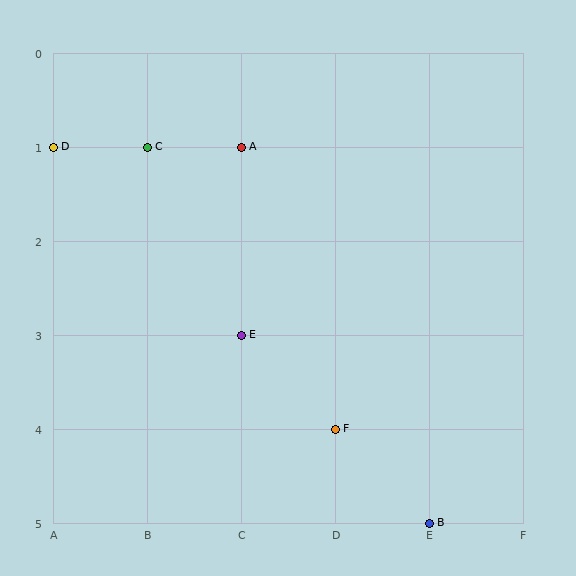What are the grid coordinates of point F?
Point F is at grid coordinates (D, 4).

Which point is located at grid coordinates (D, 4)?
Point F is at (D, 4).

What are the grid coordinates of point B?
Point B is at grid coordinates (E, 5).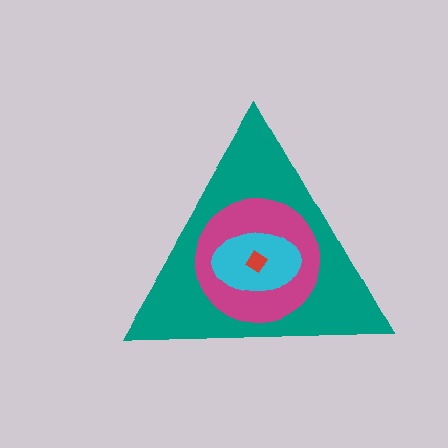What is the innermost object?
The red diamond.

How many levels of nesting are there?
4.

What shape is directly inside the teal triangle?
The magenta circle.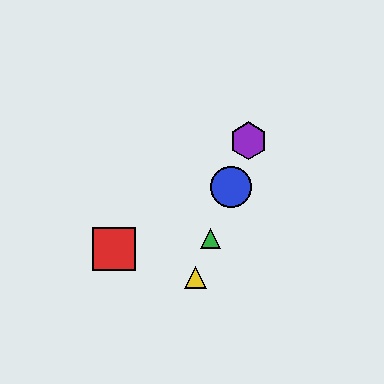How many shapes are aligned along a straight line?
4 shapes (the blue circle, the green triangle, the yellow triangle, the purple hexagon) are aligned along a straight line.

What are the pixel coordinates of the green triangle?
The green triangle is at (211, 238).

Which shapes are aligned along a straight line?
The blue circle, the green triangle, the yellow triangle, the purple hexagon are aligned along a straight line.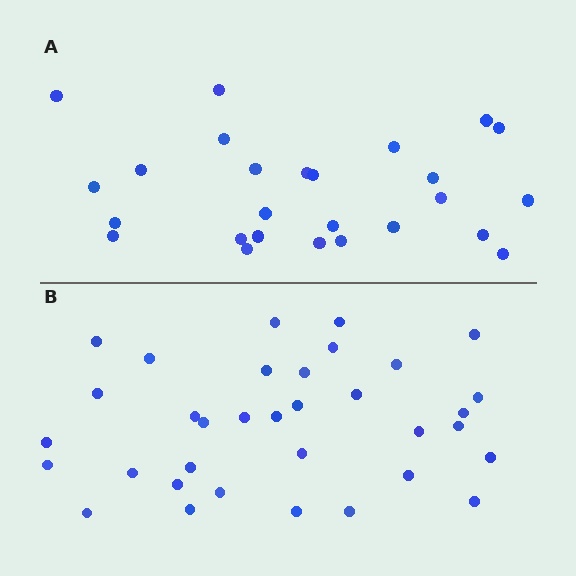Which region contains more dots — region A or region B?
Region B (the bottom region) has more dots.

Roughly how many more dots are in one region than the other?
Region B has roughly 8 or so more dots than region A.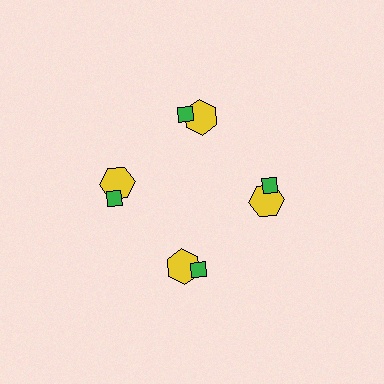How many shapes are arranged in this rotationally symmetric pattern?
There are 8 shapes, arranged in 4 groups of 2.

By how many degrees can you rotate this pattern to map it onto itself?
The pattern maps onto itself every 90 degrees of rotation.